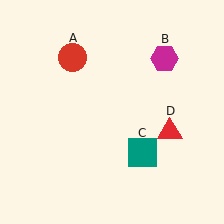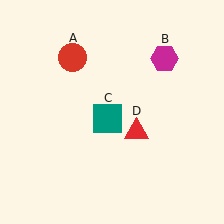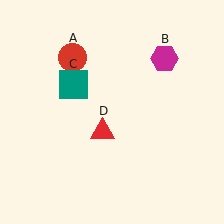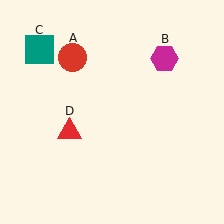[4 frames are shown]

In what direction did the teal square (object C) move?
The teal square (object C) moved up and to the left.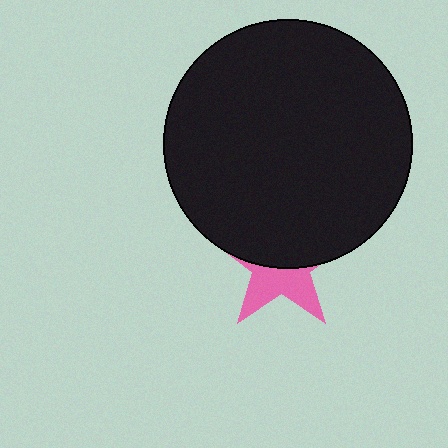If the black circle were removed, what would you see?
You would see the complete pink star.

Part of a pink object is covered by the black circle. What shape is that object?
It is a star.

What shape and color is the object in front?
The object in front is a black circle.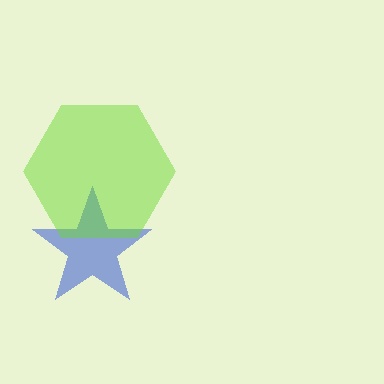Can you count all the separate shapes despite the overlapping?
Yes, there are 2 separate shapes.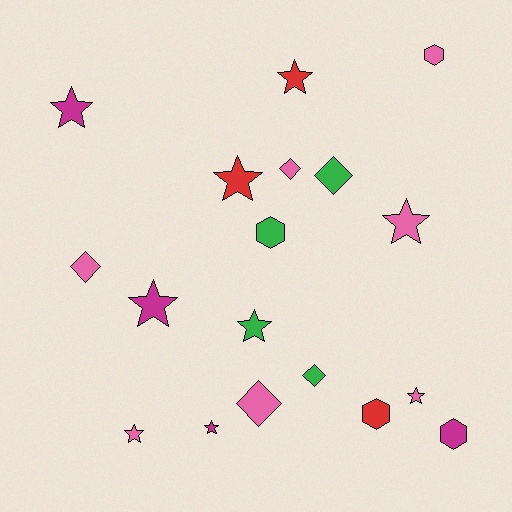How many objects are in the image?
There are 18 objects.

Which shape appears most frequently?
Star, with 9 objects.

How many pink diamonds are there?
There are 3 pink diamonds.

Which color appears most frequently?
Pink, with 7 objects.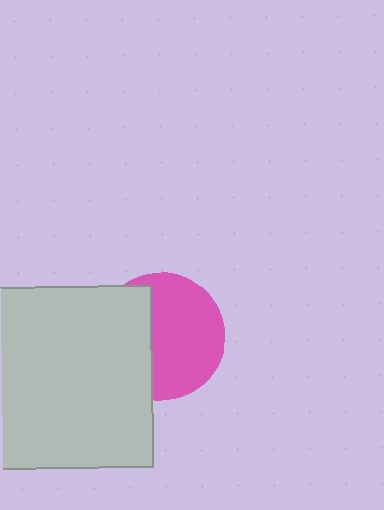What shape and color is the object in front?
The object in front is a light gray square.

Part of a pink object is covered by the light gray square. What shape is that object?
It is a circle.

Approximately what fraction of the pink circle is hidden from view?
Roughly 40% of the pink circle is hidden behind the light gray square.